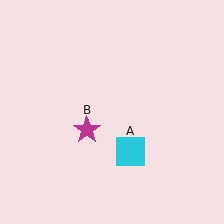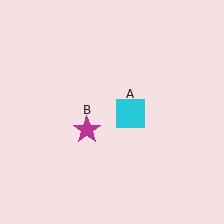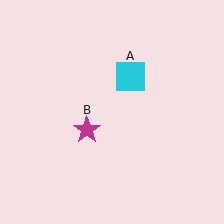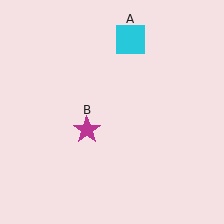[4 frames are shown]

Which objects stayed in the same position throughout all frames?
Magenta star (object B) remained stationary.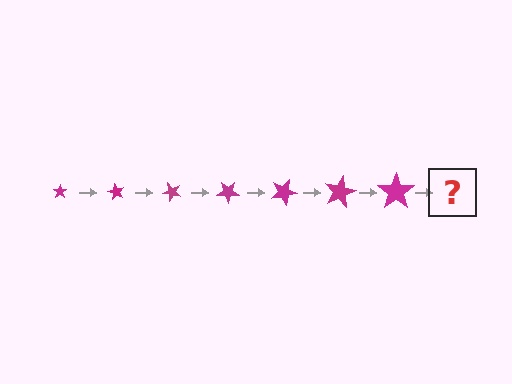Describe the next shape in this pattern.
It should be a star, larger than the previous one and rotated 420 degrees from the start.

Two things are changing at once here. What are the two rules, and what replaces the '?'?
The two rules are that the star grows larger each step and it rotates 60 degrees each step. The '?' should be a star, larger than the previous one and rotated 420 degrees from the start.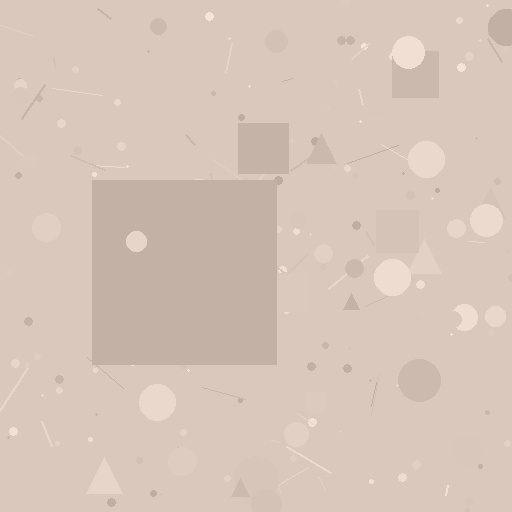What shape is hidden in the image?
A square is hidden in the image.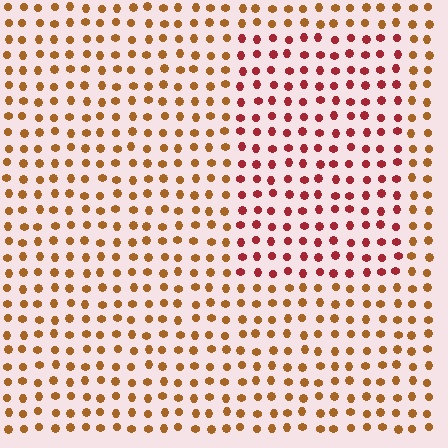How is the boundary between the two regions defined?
The boundary is defined purely by a slight shift in hue (about 37 degrees). Spacing, size, and orientation are identical on both sides.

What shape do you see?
I see a rectangle.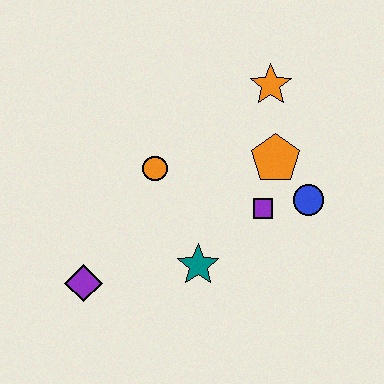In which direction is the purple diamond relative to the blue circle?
The purple diamond is to the left of the blue circle.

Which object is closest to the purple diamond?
The teal star is closest to the purple diamond.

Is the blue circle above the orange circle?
No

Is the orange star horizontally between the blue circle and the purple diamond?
Yes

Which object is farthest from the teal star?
The orange star is farthest from the teal star.